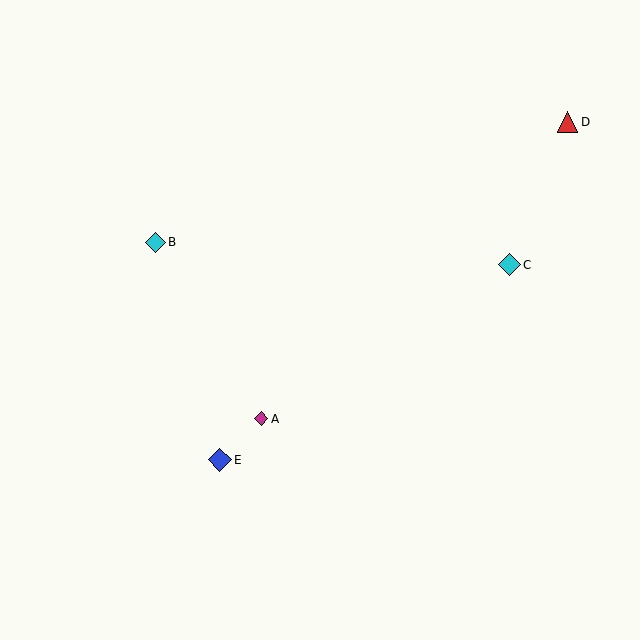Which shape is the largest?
The blue diamond (labeled E) is the largest.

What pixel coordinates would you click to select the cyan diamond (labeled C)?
Click at (509, 265) to select the cyan diamond C.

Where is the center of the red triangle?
The center of the red triangle is at (568, 122).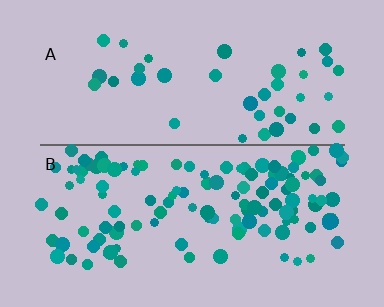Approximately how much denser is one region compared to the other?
Approximately 3.0× — region B over region A.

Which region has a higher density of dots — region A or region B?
B (the bottom).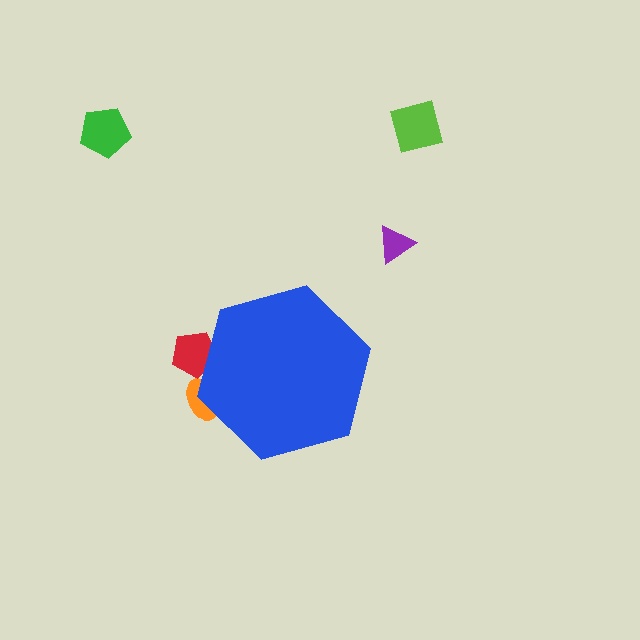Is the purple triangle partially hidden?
No, the purple triangle is fully visible.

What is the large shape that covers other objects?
A blue hexagon.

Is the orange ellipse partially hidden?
Yes, the orange ellipse is partially hidden behind the blue hexagon.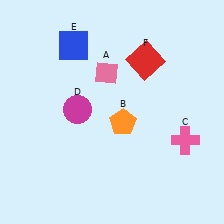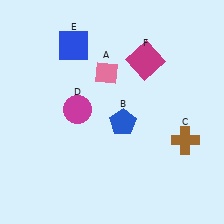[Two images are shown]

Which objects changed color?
B changed from orange to blue. C changed from pink to brown. F changed from red to magenta.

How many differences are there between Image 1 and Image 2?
There are 3 differences between the two images.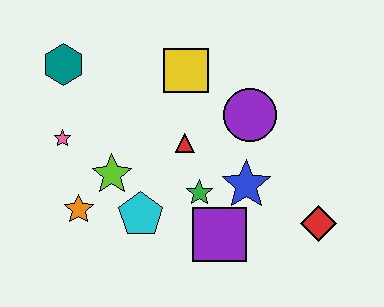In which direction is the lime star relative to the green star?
The lime star is to the left of the green star.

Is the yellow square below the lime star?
No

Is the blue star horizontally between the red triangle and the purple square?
No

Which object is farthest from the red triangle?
The red diamond is farthest from the red triangle.